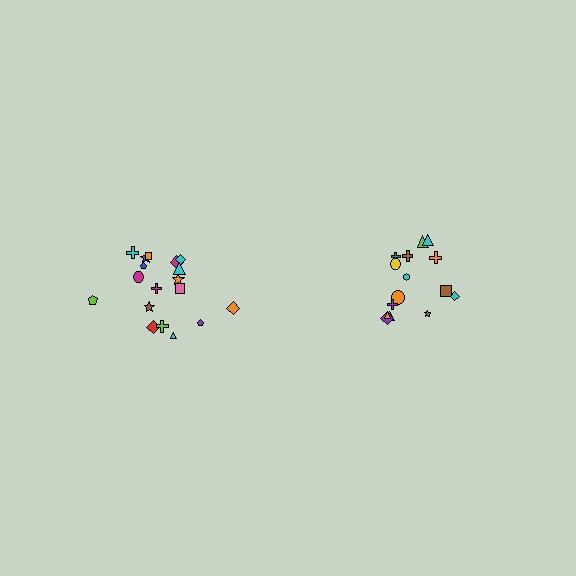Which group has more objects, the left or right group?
The left group.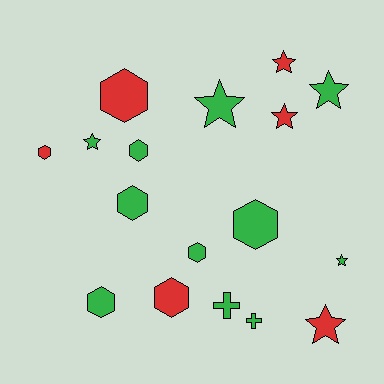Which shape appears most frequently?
Hexagon, with 8 objects.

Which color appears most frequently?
Green, with 11 objects.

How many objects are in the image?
There are 17 objects.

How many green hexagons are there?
There are 5 green hexagons.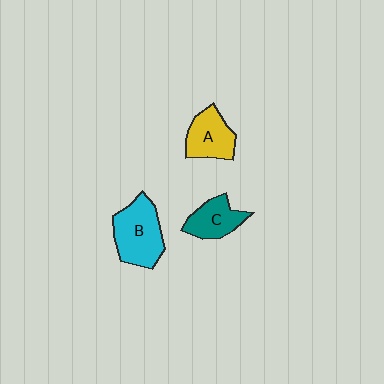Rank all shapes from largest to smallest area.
From largest to smallest: B (cyan), A (yellow), C (teal).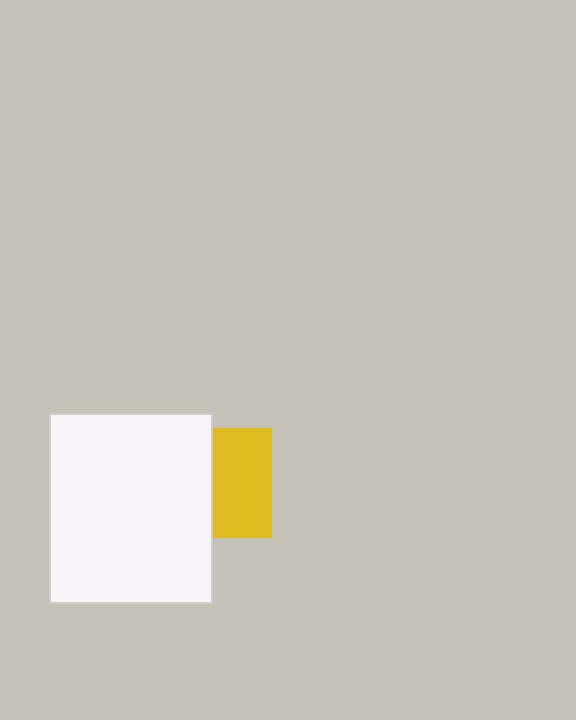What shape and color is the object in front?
The object in front is a white rectangle.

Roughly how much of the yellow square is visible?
About half of it is visible (roughly 53%).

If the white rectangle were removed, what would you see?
You would see the complete yellow square.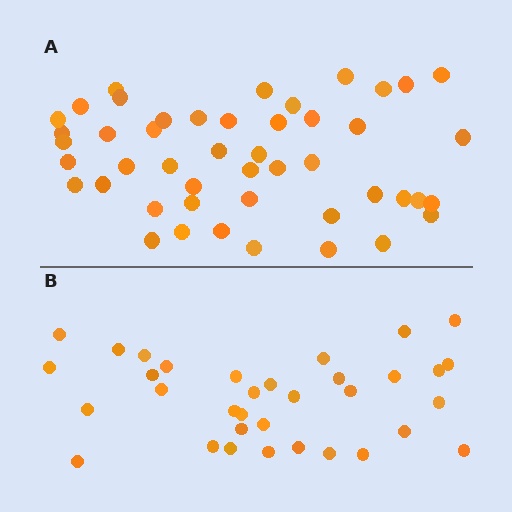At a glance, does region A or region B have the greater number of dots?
Region A (the top region) has more dots.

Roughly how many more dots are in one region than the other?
Region A has approximately 15 more dots than region B.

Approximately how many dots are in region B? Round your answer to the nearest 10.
About 30 dots. (The exact count is 34, which rounds to 30.)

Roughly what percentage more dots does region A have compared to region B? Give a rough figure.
About 40% more.